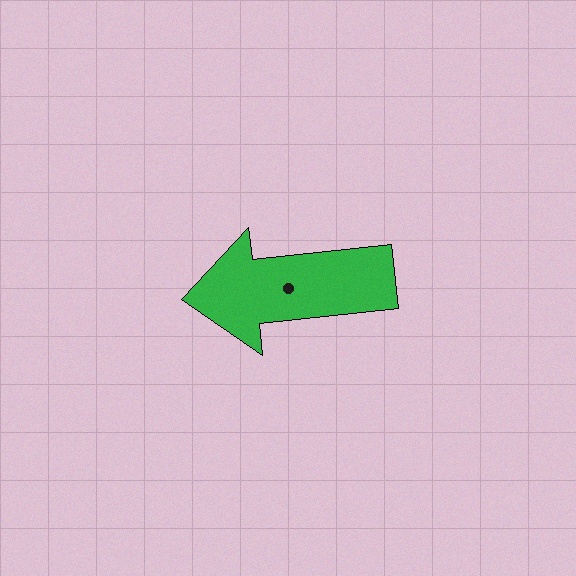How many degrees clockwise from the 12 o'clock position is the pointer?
Approximately 264 degrees.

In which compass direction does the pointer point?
West.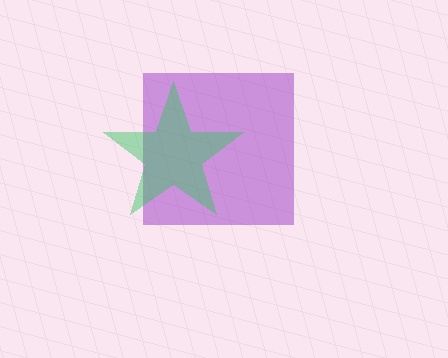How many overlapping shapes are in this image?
There are 2 overlapping shapes in the image.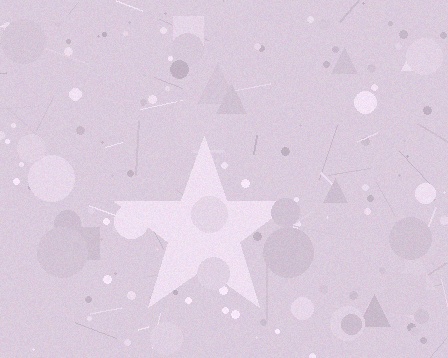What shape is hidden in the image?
A star is hidden in the image.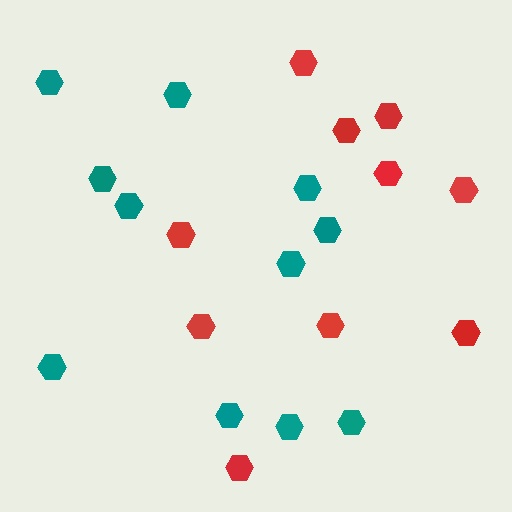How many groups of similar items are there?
There are 2 groups: one group of teal hexagons (11) and one group of red hexagons (10).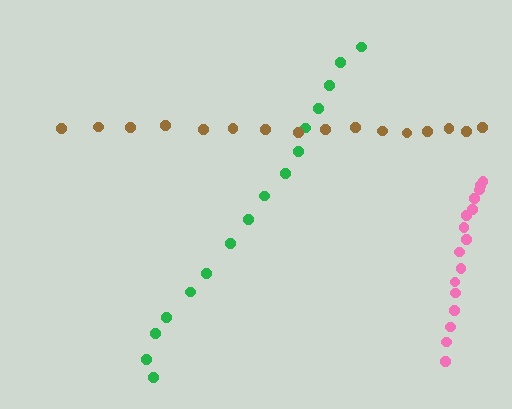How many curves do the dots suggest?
There are 3 distinct paths.